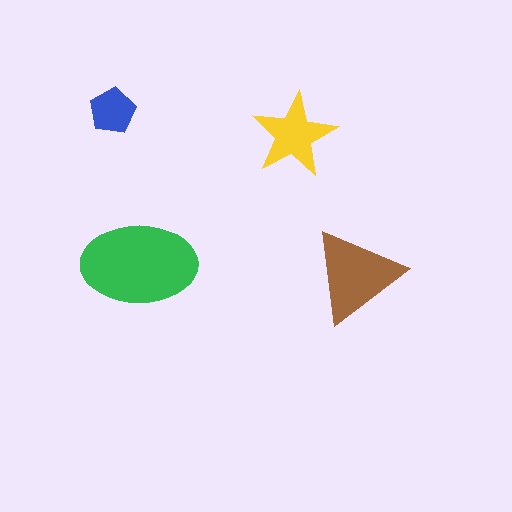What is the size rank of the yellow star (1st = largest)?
3rd.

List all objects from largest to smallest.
The green ellipse, the brown triangle, the yellow star, the blue pentagon.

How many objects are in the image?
There are 4 objects in the image.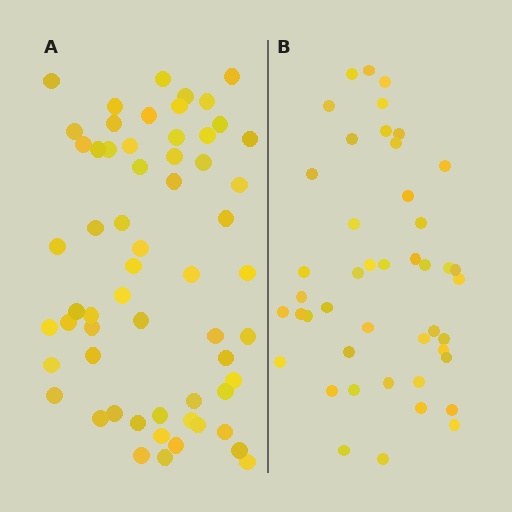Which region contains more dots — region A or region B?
Region A (the left region) has more dots.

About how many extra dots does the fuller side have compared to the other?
Region A has approximately 15 more dots than region B.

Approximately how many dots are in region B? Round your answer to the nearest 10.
About 40 dots. (The exact count is 45, which rounds to 40.)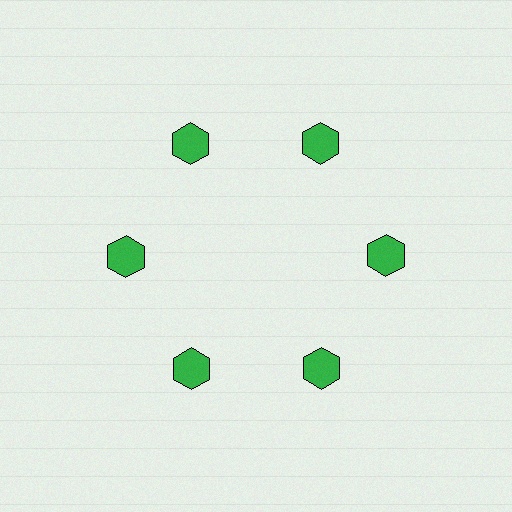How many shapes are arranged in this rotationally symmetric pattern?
There are 6 shapes, arranged in 6 groups of 1.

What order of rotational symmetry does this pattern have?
This pattern has 6-fold rotational symmetry.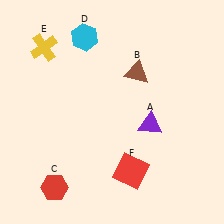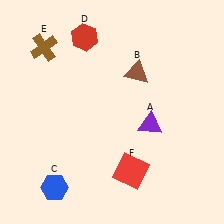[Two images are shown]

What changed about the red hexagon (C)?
In Image 1, C is red. In Image 2, it changed to blue.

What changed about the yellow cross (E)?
In Image 1, E is yellow. In Image 2, it changed to brown.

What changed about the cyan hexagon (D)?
In Image 1, D is cyan. In Image 2, it changed to red.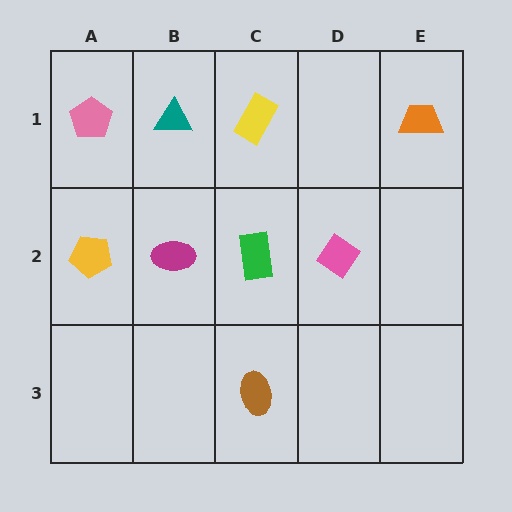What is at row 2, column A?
A yellow pentagon.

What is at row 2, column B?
A magenta ellipse.